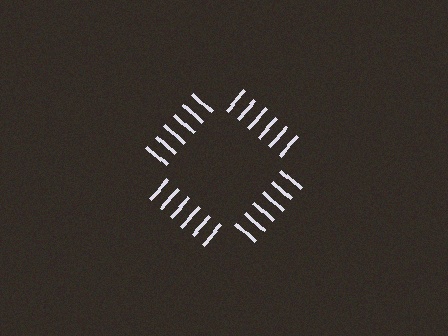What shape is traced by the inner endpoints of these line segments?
An illusory square — the line segments terminate on its edges but no continuous stroke is drawn.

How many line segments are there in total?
24 — 6 along each of the 4 edges.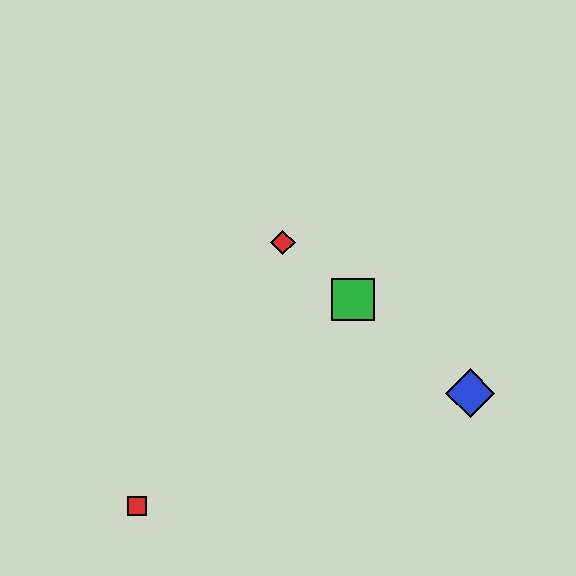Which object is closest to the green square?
The red diamond is closest to the green square.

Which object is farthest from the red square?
The blue diamond is farthest from the red square.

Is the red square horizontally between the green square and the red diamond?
No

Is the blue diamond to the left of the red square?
No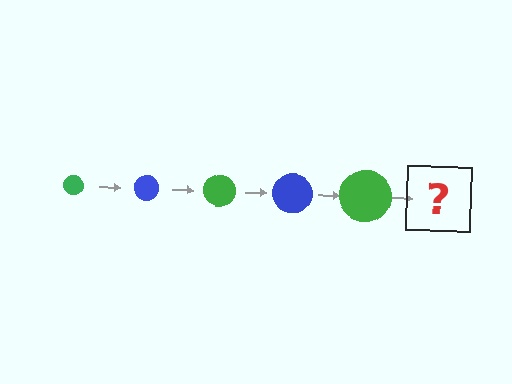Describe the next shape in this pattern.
It should be a blue circle, larger than the previous one.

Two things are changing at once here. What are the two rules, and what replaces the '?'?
The two rules are that the circle grows larger each step and the color cycles through green and blue. The '?' should be a blue circle, larger than the previous one.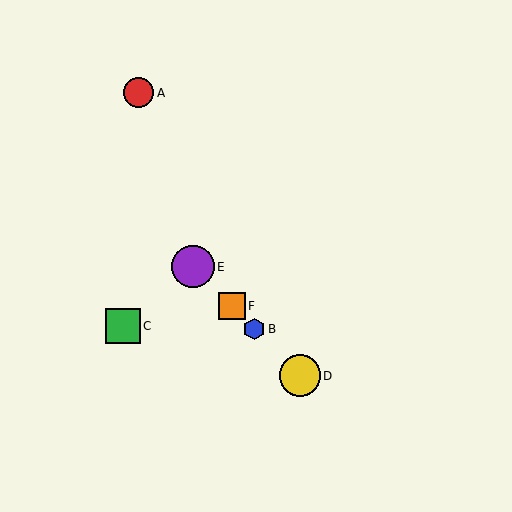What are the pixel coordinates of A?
Object A is at (138, 93).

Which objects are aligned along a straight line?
Objects B, D, E, F are aligned along a straight line.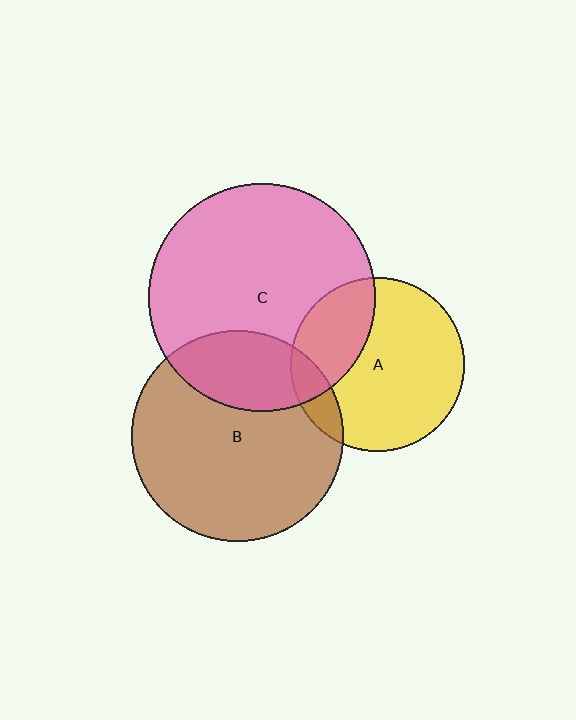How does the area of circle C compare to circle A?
Approximately 1.7 times.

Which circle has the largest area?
Circle C (pink).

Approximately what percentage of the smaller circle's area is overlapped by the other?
Approximately 10%.